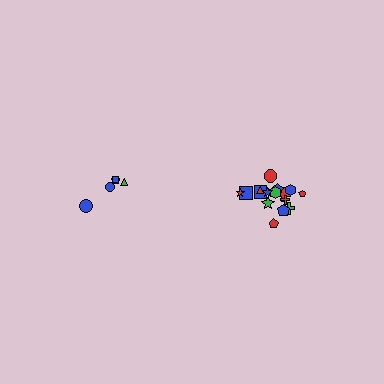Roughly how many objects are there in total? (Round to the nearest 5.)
Roughly 25 objects in total.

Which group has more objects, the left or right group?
The right group.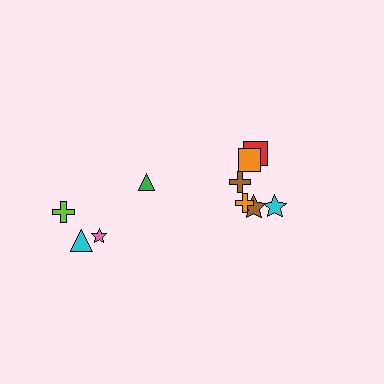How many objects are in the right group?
There are 6 objects.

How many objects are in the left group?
There are 4 objects.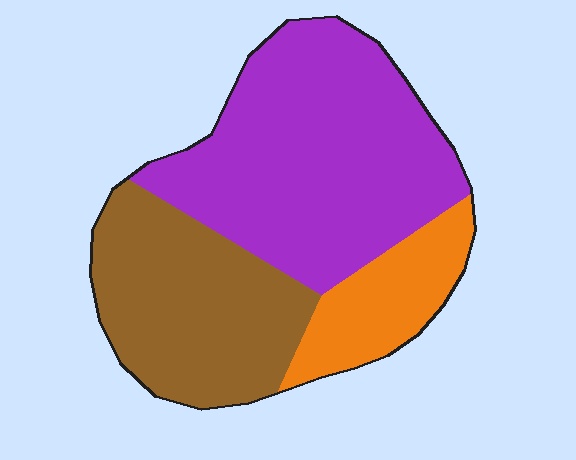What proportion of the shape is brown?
Brown takes up between a sixth and a third of the shape.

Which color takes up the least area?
Orange, at roughly 15%.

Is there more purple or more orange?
Purple.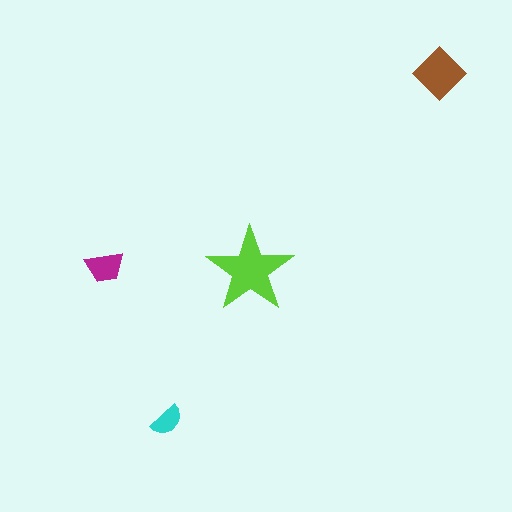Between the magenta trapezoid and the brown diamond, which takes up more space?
The brown diamond.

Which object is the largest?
The lime star.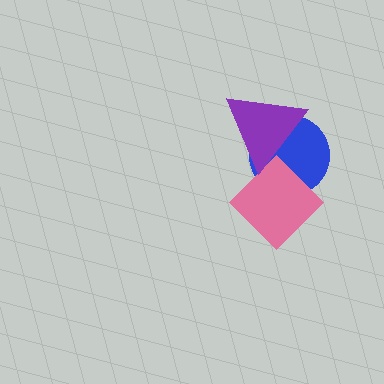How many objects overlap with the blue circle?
2 objects overlap with the blue circle.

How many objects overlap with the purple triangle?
2 objects overlap with the purple triangle.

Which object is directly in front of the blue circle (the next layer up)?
The pink diamond is directly in front of the blue circle.